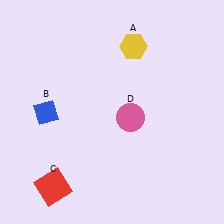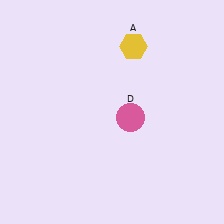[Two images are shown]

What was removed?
The red square (C), the blue diamond (B) were removed in Image 2.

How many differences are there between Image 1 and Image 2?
There are 2 differences between the two images.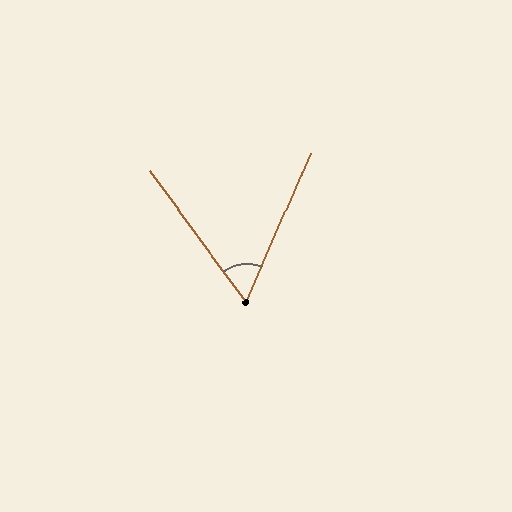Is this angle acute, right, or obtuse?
It is acute.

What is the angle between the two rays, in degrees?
Approximately 60 degrees.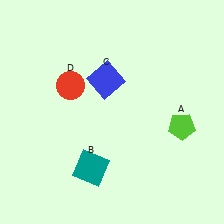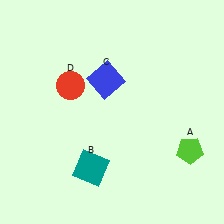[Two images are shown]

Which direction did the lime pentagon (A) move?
The lime pentagon (A) moved down.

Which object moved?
The lime pentagon (A) moved down.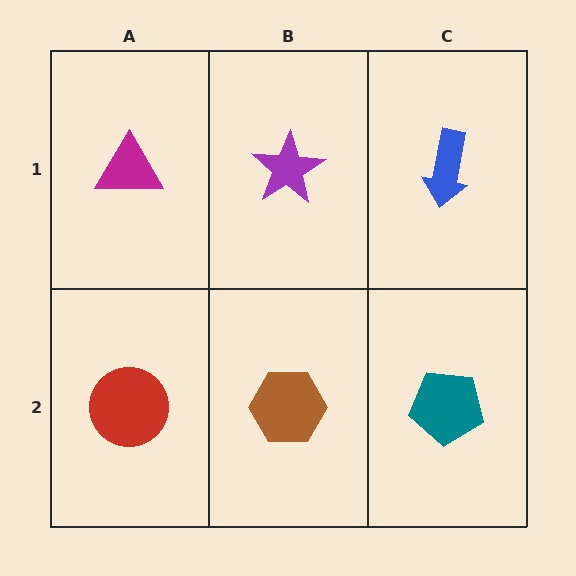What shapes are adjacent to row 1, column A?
A red circle (row 2, column A), a purple star (row 1, column B).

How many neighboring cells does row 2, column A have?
2.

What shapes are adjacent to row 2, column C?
A blue arrow (row 1, column C), a brown hexagon (row 2, column B).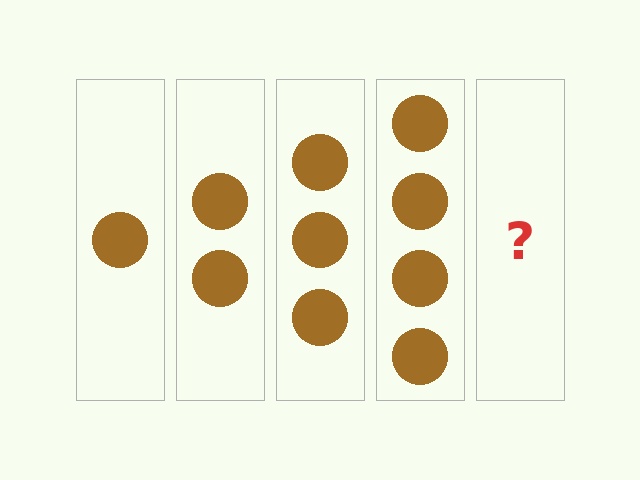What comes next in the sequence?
The next element should be 5 circles.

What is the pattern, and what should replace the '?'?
The pattern is that each step adds one more circle. The '?' should be 5 circles.